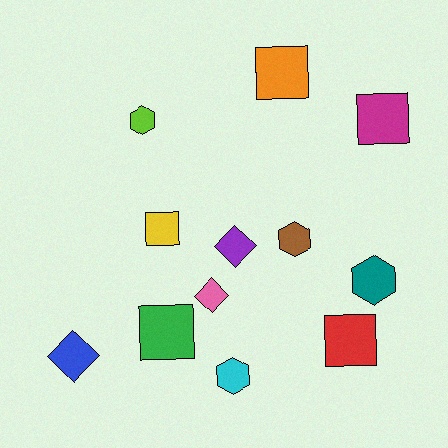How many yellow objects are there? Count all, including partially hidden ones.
There is 1 yellow object.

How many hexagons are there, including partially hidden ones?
There are 4 hexagons.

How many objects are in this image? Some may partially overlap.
There are 12 objects.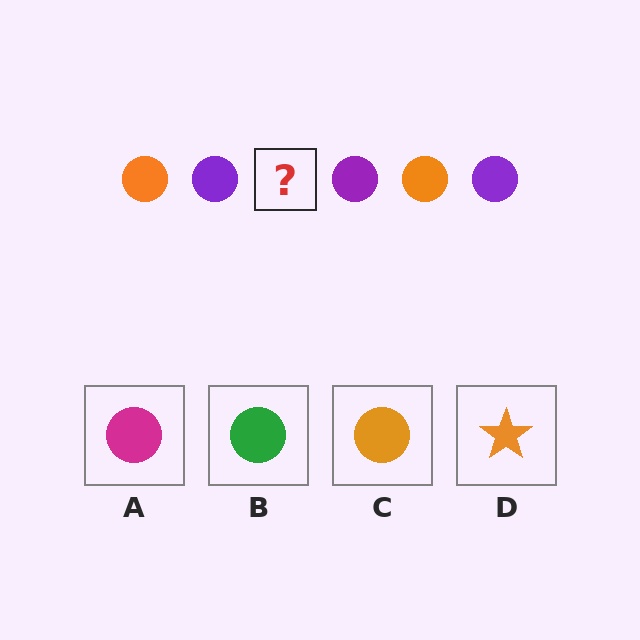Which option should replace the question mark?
Option C.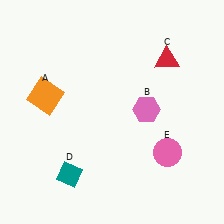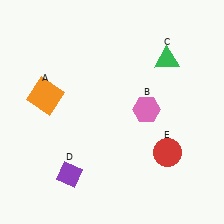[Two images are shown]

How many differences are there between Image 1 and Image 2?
There are 3 differences between the two images.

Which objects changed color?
C changed from red to green. D changed from teal to purple. E changed from pink to red.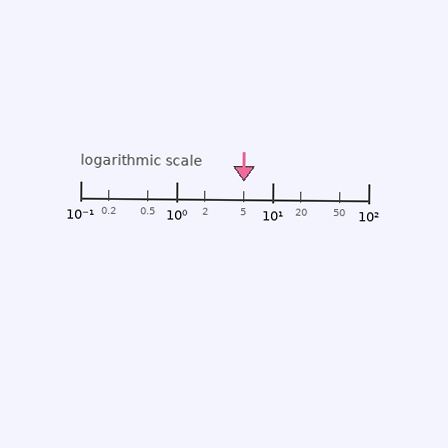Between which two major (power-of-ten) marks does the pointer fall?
The pointer is between 1 and 10.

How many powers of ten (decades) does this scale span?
The scale spans 3 decades, from 0.1 to 100.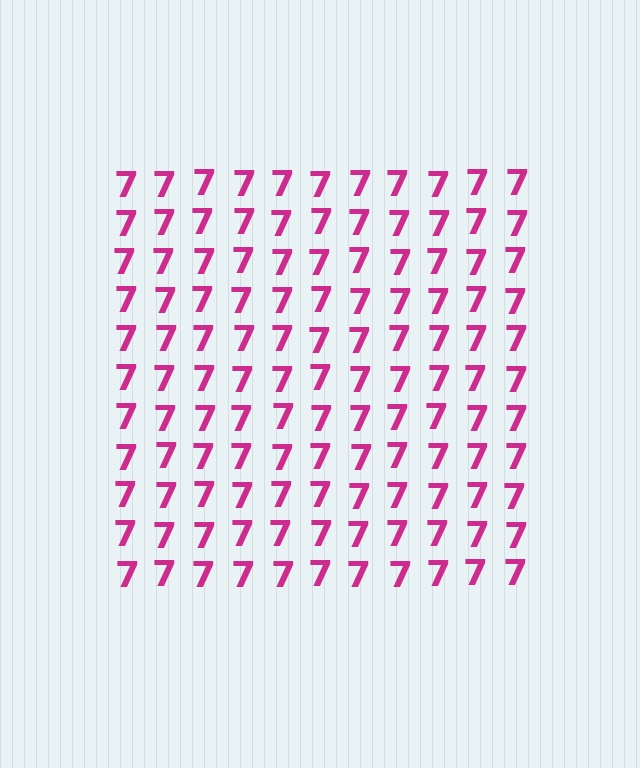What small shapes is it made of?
It is made of small digit 7's.